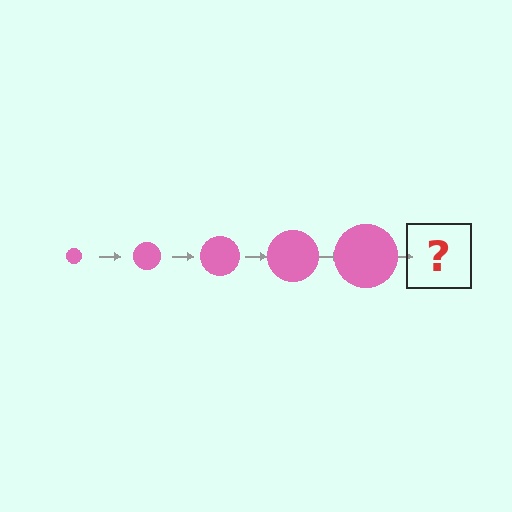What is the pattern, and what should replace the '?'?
The pattern is that the circle gets progressively larger each step. The '?' should be a pink circle, larger than the previous one.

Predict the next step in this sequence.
The next step is a pink circle, larger than the previous one.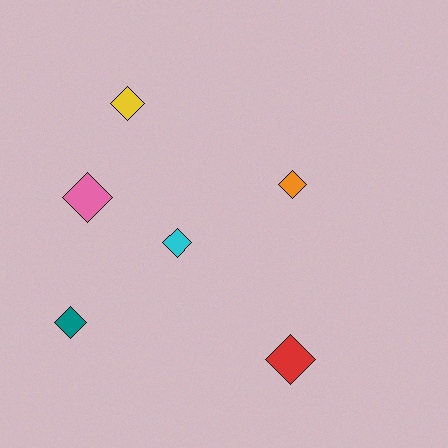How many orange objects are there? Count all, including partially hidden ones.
There is 1 orange object.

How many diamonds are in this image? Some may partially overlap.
There are 6 diamonds.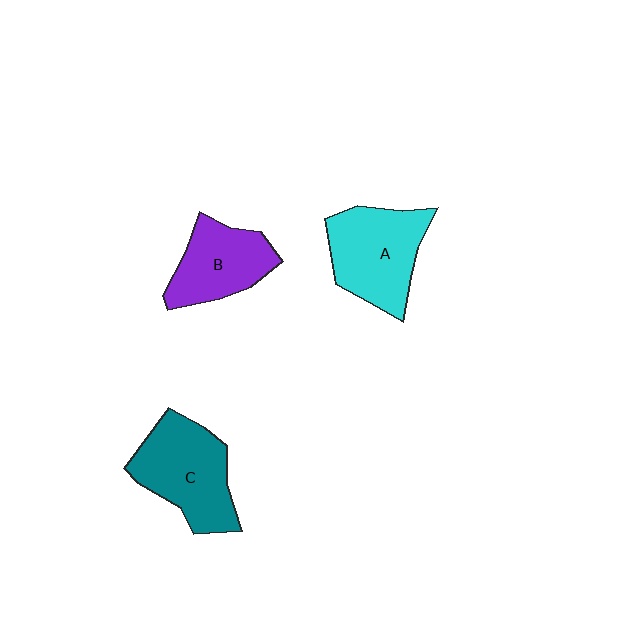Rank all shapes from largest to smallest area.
From largest to smallest: C (teal), A (cyan), B (purple).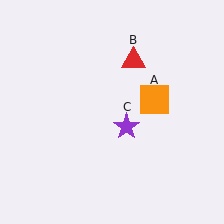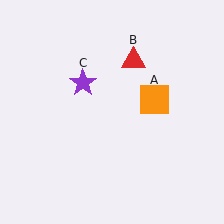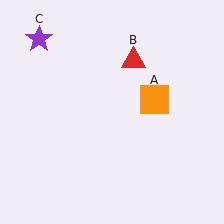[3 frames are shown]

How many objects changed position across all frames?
1 object changed position: purple star (object C).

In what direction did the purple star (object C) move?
The purple star (object C) moved up and to the left.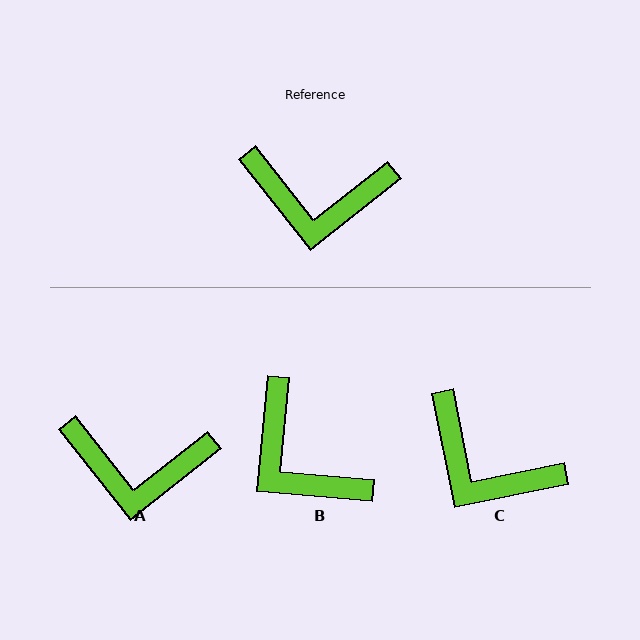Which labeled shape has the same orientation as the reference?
A.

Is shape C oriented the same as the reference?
No, it is off by about 27 degrees.